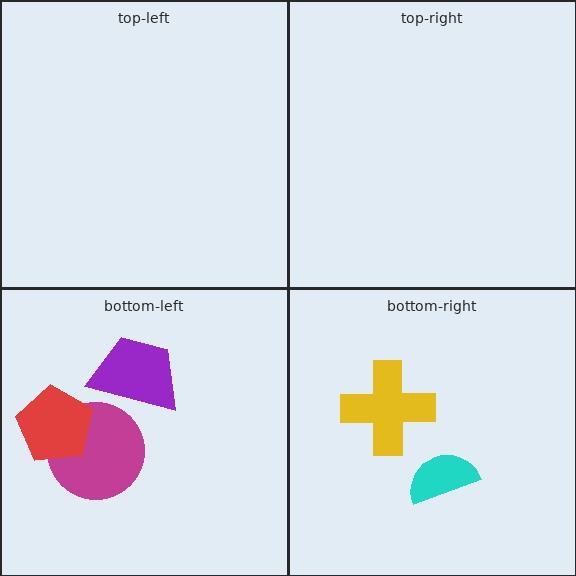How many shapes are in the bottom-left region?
3.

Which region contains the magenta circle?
The bottom-left region.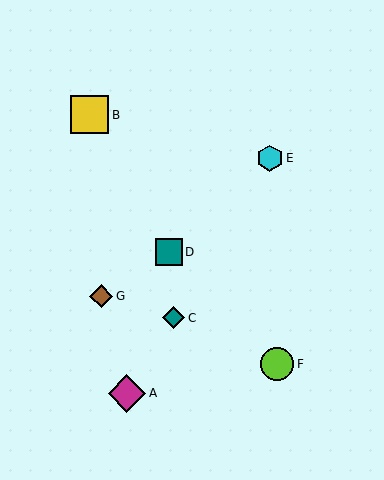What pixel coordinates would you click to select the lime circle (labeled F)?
Click at (277, 364) to select the lime circle F.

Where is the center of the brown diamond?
The center of the brown diamond is at (101, 296).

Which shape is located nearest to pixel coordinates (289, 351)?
The lime circle (labeled F) at (277, 364) is nearest to that location.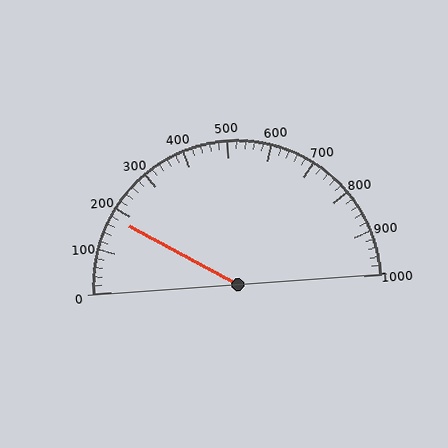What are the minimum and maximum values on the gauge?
The gauge ranges from 0 to 1000.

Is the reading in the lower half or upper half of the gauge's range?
The reading is in the lower half of the range (0 to 1000).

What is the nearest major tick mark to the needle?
The nearest major tick mark is 200.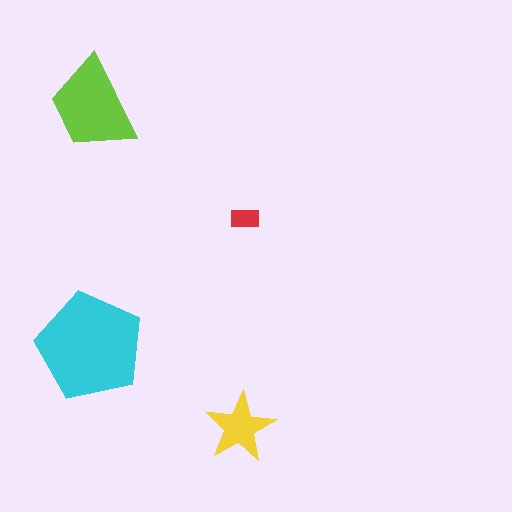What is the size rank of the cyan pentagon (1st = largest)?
1st.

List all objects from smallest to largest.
The red rectangle, the yellow star, the lime trapezoid, the cyan pentagon.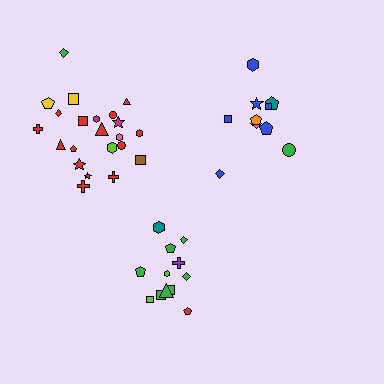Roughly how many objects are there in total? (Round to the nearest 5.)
Roughly 45 objects in total.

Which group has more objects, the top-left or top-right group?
The top-left group.